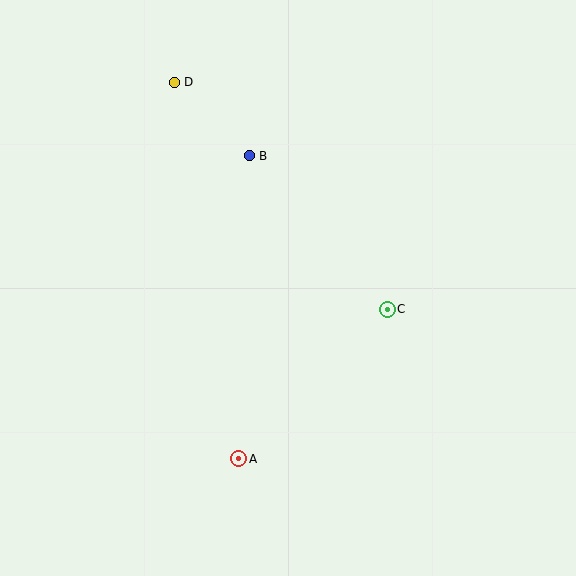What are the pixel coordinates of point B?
Point B is at (249, 156).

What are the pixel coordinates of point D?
Point D is at (174, 82).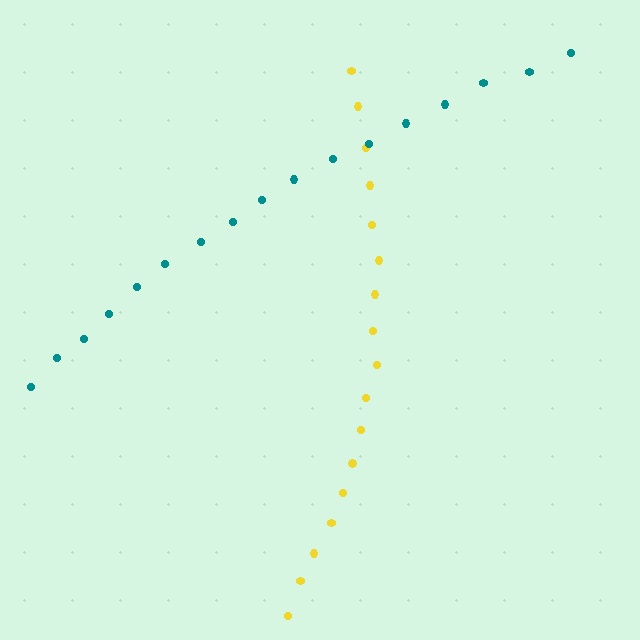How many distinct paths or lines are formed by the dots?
There are 2 distinct paths.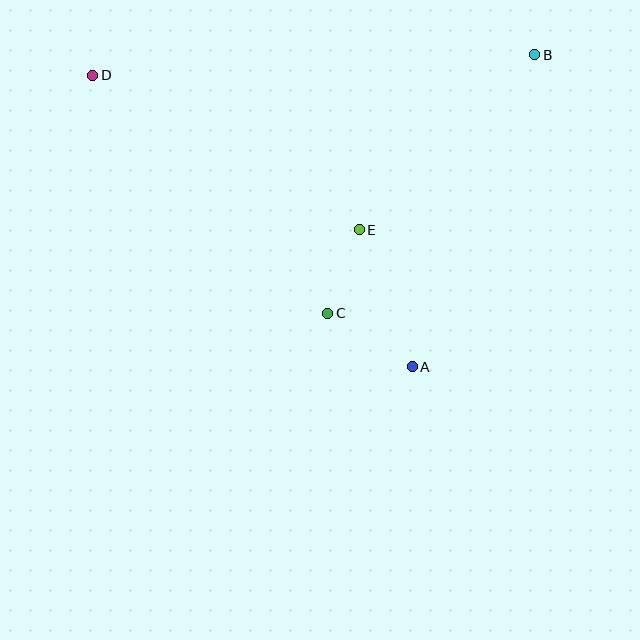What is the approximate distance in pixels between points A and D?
The distance between A and D is approximately 432 pixels.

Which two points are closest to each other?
Points C and E are closest to each other.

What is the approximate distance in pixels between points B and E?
The distance between B and E is approximately 248 pixels.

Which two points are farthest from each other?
Points B and D are farthest from each other.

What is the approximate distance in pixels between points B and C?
The distance between B and C is approximately 331 pixels.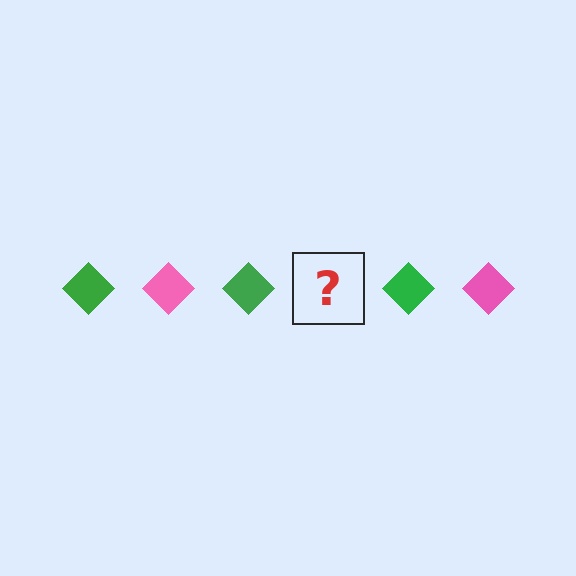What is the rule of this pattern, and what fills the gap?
The rule is that the pattern cycles through green, pink diamonds. The gap should be filled with a pink diamond.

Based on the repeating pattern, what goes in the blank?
The blank should be a pink diamond.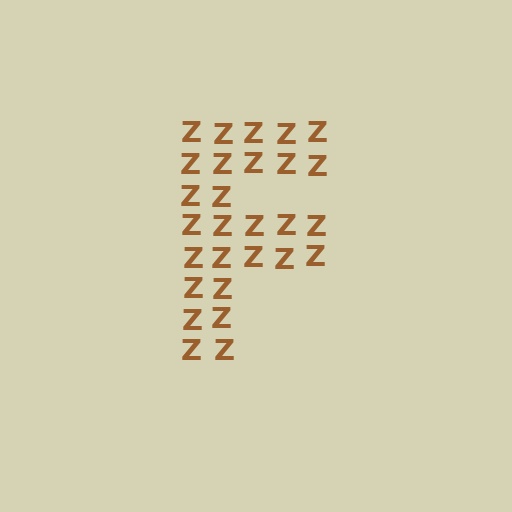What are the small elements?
The small elements are letter Z's.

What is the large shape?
The large shape is the letter F.